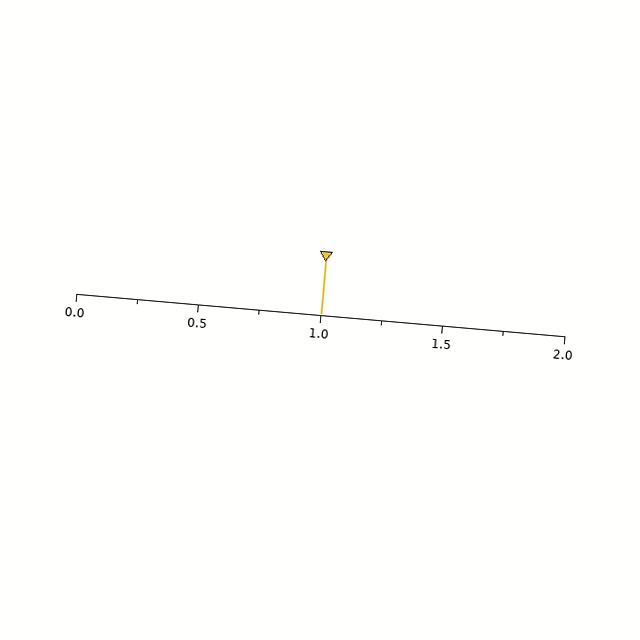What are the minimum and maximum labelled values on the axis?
The axis runs from 0.0 to 2.0.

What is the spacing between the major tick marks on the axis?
The major ticks are spaced 0.5 apart.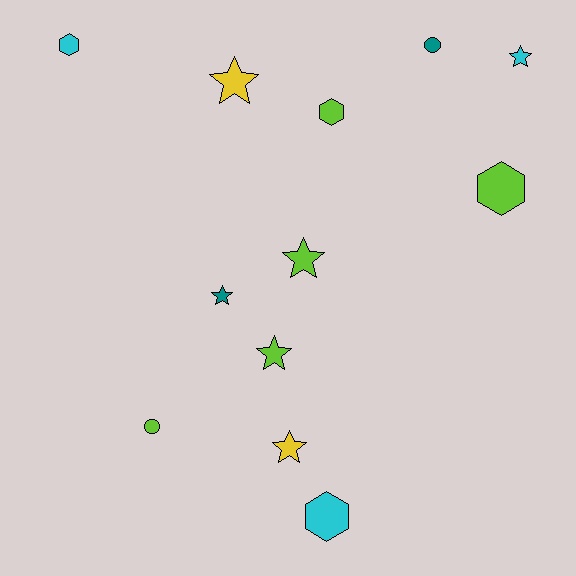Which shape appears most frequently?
Star, with 6 objects.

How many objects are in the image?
There are 12 objects.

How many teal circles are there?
There is 1 teal circle.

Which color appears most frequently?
Lime, with 5 objects.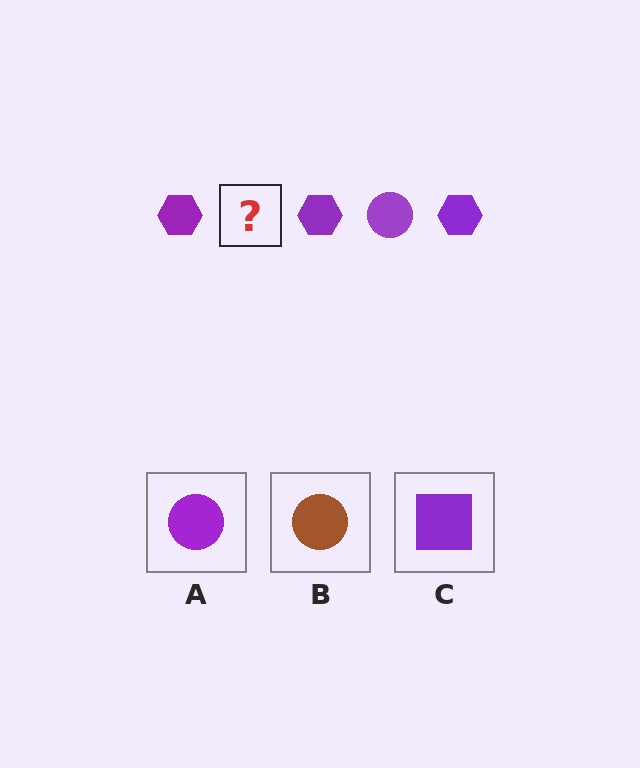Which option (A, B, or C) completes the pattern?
A.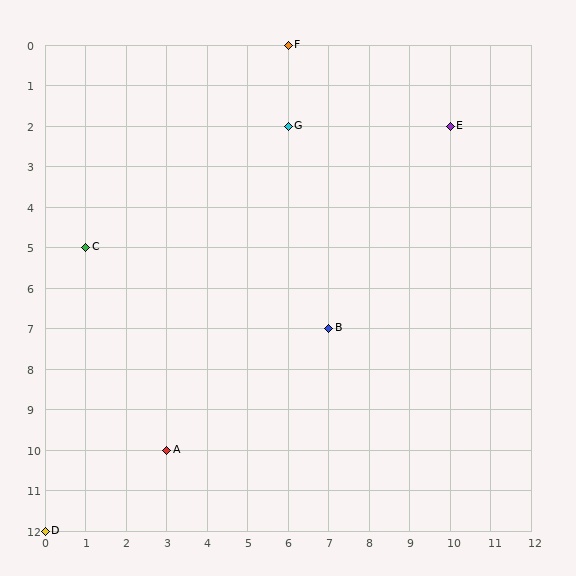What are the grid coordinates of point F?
Point F is at grid coordinates (6, 0).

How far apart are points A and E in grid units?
Points A and E are 7 columns and 8 rows apart (about 10.6 grid units diagonally).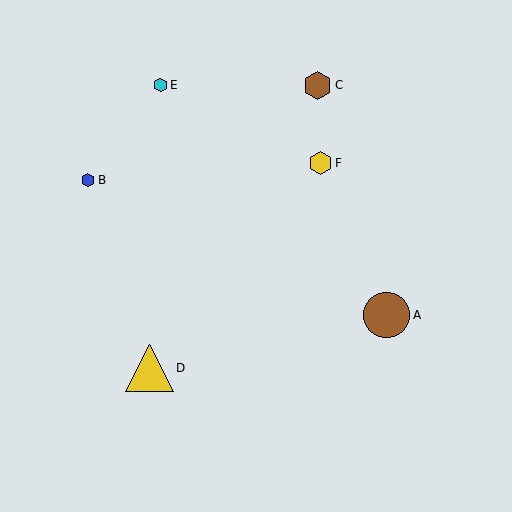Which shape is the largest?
The yellow triangle (labeled D) is the largest.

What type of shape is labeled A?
Shape A is a brown circle.